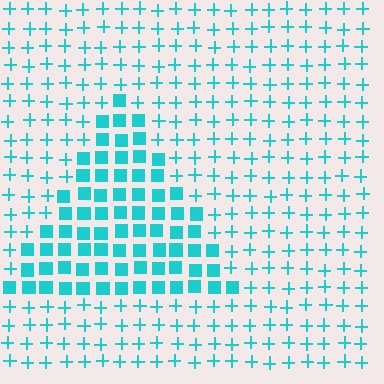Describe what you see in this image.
The image is filled with small cyan elements arranged in a uniform grid. A triangle-shaped region contains squares, while the surrounding area contains plus signs. The boundary is defined purely by the change in element shape.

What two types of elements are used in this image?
The image uses squares inside the triangle region and plus signs outside it.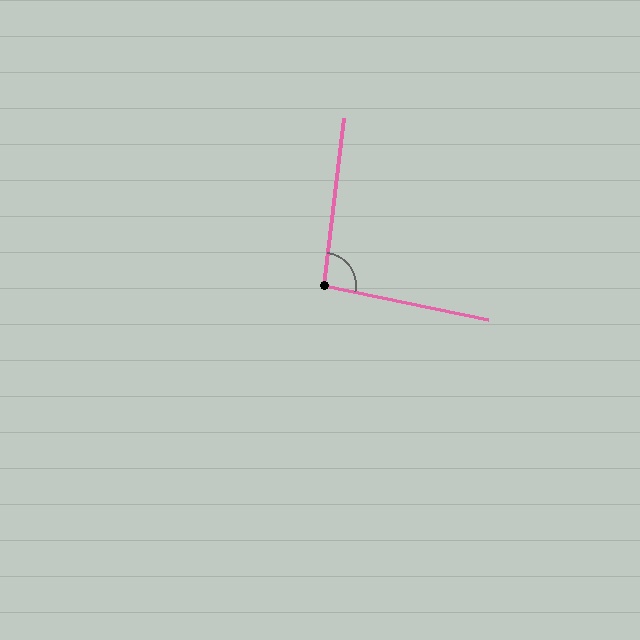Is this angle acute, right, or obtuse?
It is approximately a right angle.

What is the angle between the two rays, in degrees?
Approximately 95 degrees.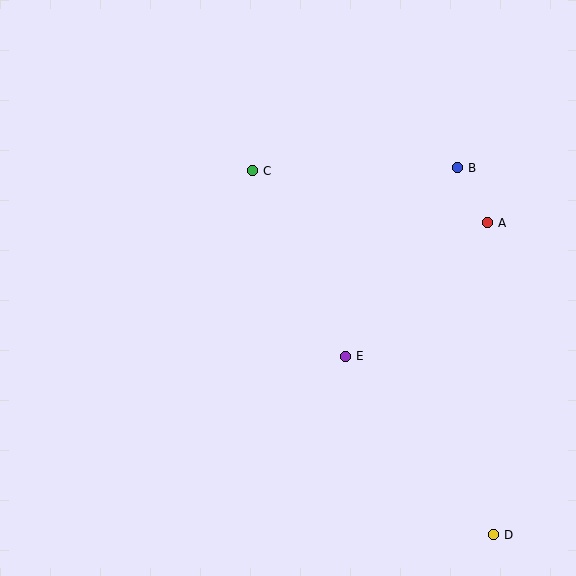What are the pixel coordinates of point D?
Point D is at (493, 535).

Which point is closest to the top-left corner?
Point C is closest to the top-left corner.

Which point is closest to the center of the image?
Point E at (345, 356) is closest to the center.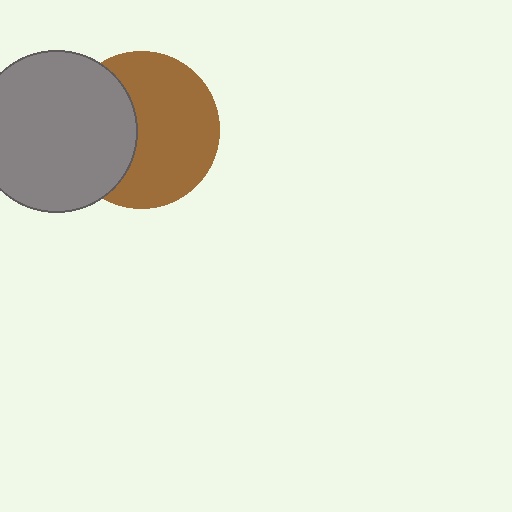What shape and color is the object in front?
The object in front is a gray circle.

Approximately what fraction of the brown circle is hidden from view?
Roughly 37% of the brown circle is hidden behind the gray circle.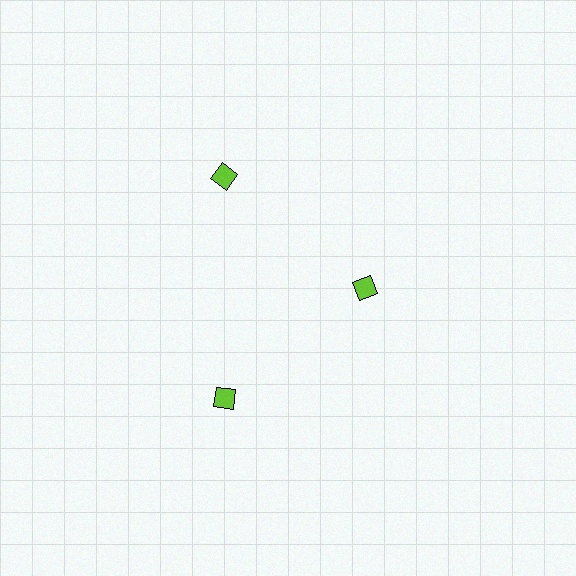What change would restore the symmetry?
The symmetry would be restored by moving it outward, back onto the ring so that all 3 diamonds sit at equal angles and equal distance from the center.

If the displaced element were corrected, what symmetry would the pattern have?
It would have 3-fold rotational symmetry — the pattern would map onto itself every 120 degrees.